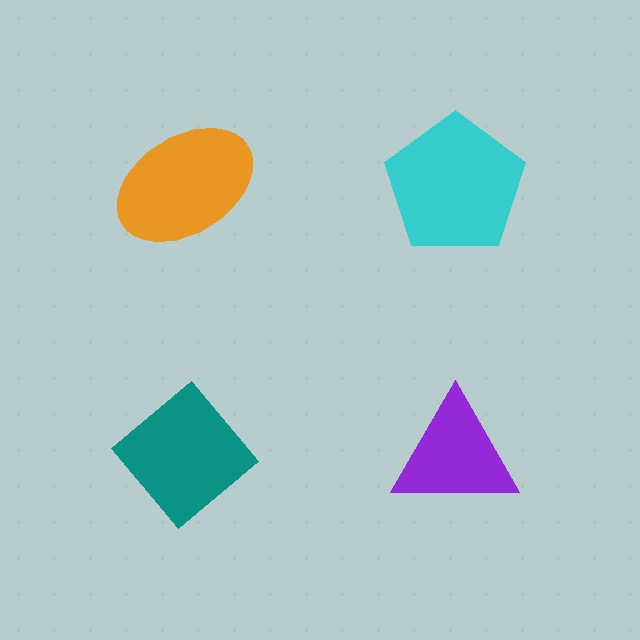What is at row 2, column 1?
A teal diamond.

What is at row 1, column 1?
An orange ellipse.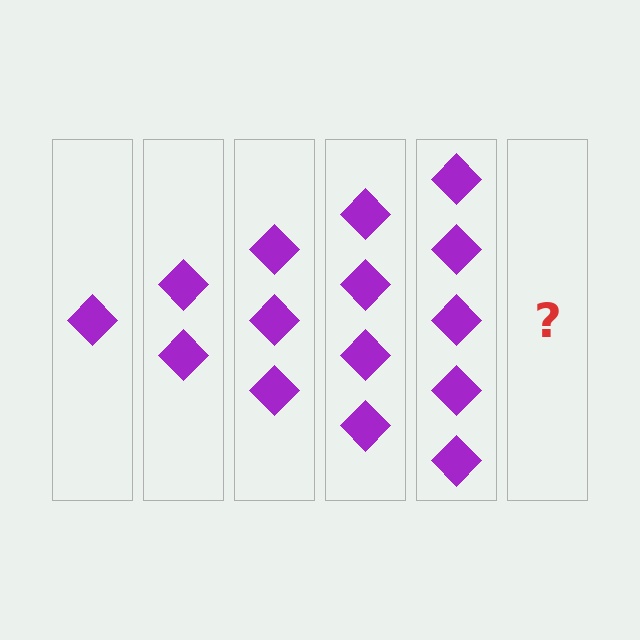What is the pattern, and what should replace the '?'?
The pattern is that each step adds one more diamond. The '?' should be 6 diamonds.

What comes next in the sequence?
The next element should be 6 diamonds.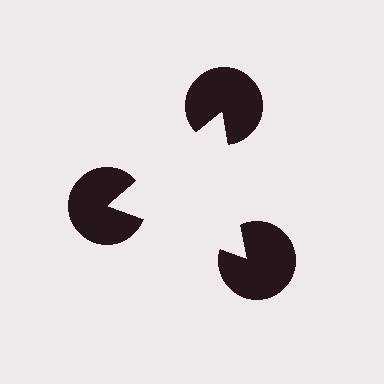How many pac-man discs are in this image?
There are 3 — one at each vertex of the illusory triangle.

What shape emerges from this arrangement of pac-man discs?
An illusory triangle — its edges are inferred from the aligned wedge cuts in the pac-man discs, not physically drawn.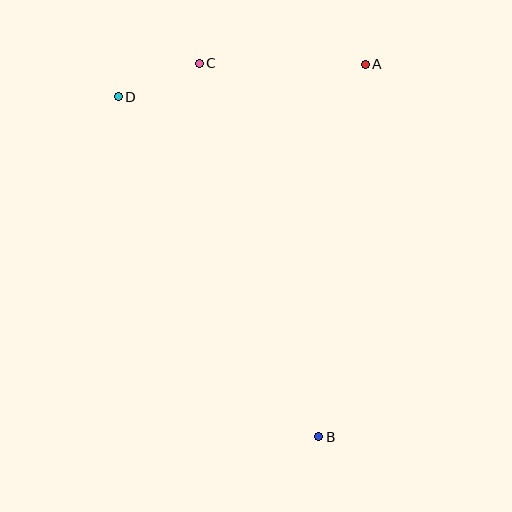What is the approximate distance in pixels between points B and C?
The distance between B and C is approximately 392 pixels.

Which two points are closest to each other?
Points C and D are closest to each other.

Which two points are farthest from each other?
Points B and D are farthest from each other.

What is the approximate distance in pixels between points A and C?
The distance between A and C is approximately 166 pixels.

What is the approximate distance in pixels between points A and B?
The distance between A and B is approximately 375 pixels.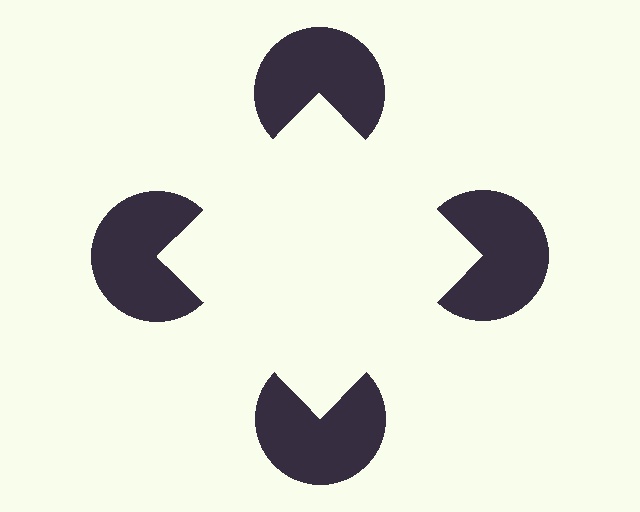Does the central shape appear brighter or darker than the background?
It typically appears slightly brighter than the background, even though no actual brightness change is drawn.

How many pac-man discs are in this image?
There are 4 — one at each vertex of the illusory square.